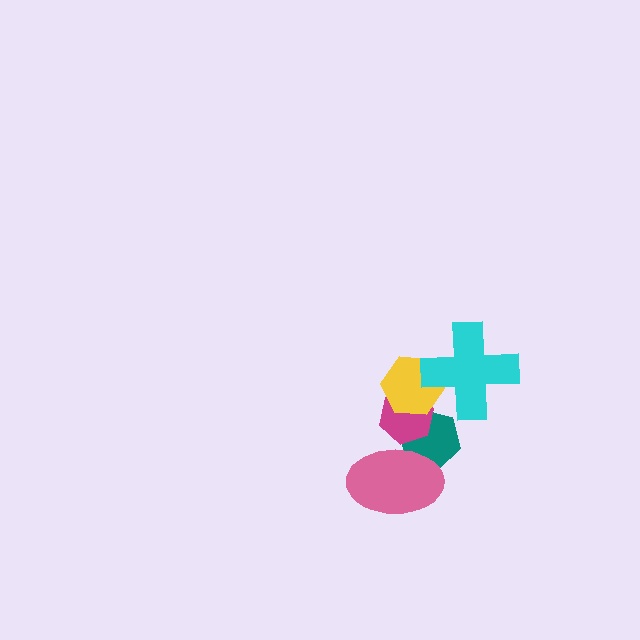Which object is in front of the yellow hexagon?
The cyan cross is in front of the yellow hexagon.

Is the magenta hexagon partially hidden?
Yes, it is partially covered by another shape.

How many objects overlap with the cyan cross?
1 object overlaps with the cyan cross.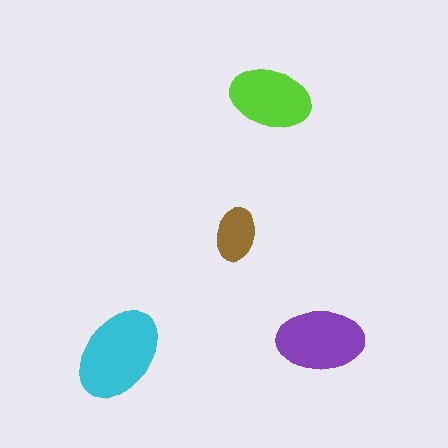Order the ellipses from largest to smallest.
the cyan one, the purple one, the lime one, the brown one.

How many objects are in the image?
There are 4 objects in the image.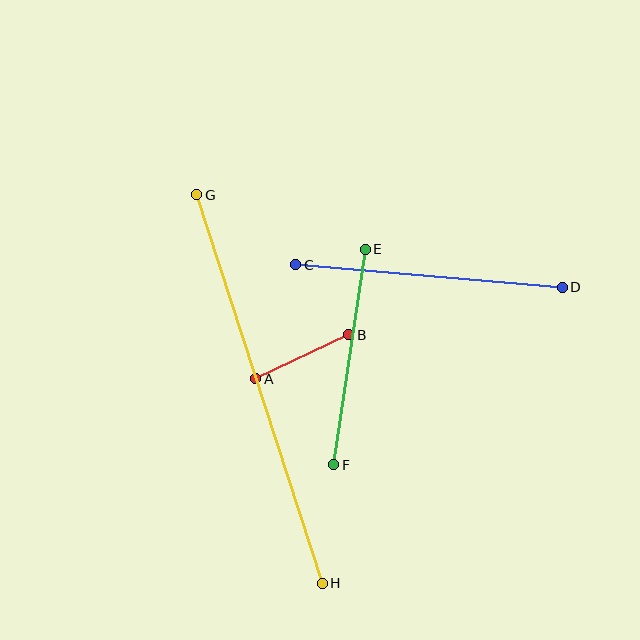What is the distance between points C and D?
The distance is approximately 268 pixels.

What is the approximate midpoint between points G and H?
The midpoint is at approximately (260, 389) pixels.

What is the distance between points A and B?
The distance is approximately 103 pixels.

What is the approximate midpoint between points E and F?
The midpoint is at approximately (349, 357) pixels.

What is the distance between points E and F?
The distance is approximately 218 pixels.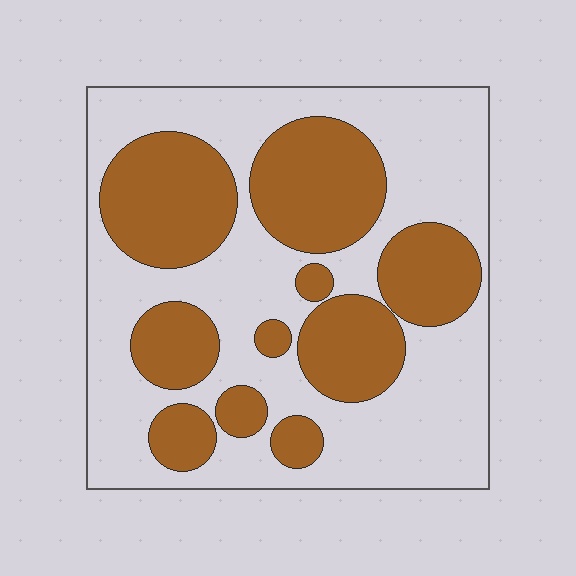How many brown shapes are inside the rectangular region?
10.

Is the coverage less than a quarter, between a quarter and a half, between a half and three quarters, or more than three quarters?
Between a quarter and a half.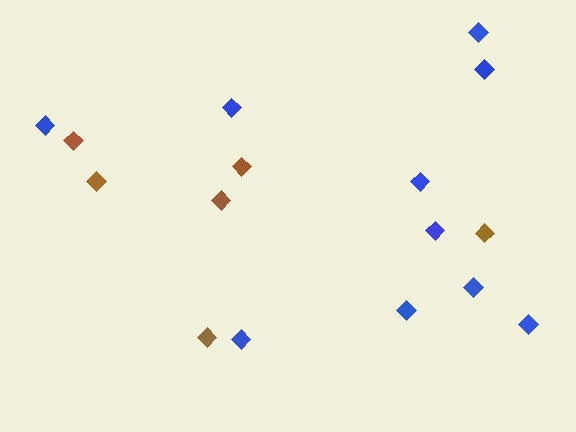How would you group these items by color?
There are 2 groups: one group of brown diamonds (6) and one group of blue diamonds (10).